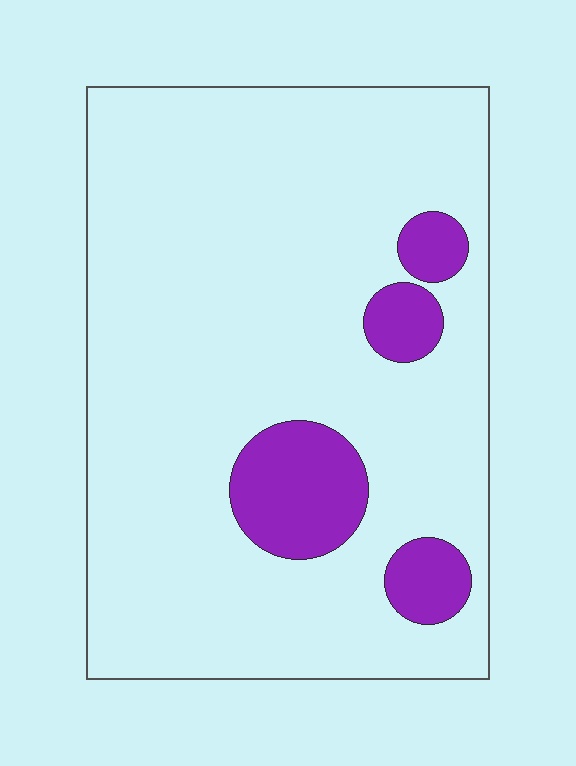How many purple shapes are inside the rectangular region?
4.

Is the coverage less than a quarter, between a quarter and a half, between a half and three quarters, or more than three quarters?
Less than a quarter.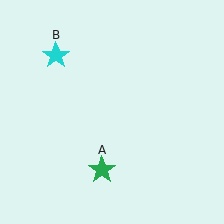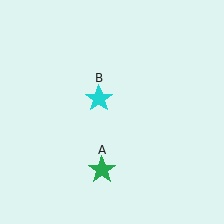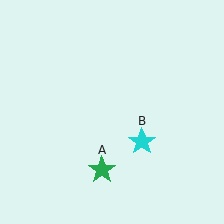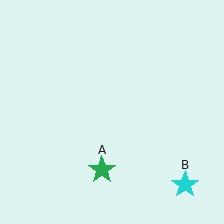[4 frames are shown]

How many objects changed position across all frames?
1 object changed position: cyan star (object B).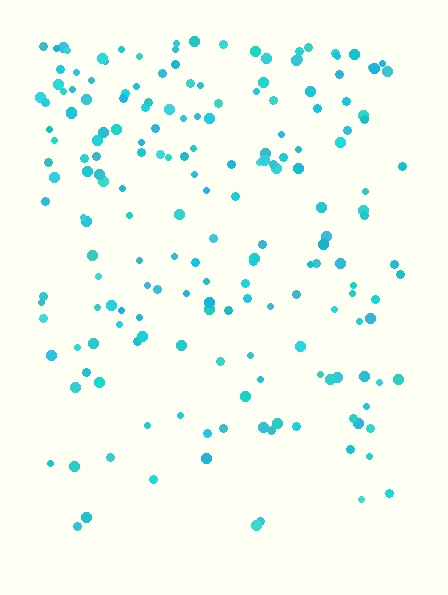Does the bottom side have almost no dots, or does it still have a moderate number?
Still a moderate number, just noticeably fewer than the top.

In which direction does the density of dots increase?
From bottom to top, with the top side densest.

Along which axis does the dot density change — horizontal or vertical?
Vertical.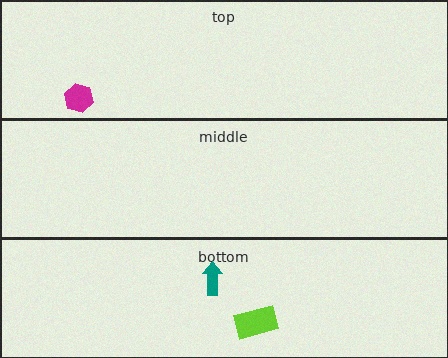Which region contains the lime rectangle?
The bottom region.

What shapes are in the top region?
The magenta hexagon.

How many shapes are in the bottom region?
2.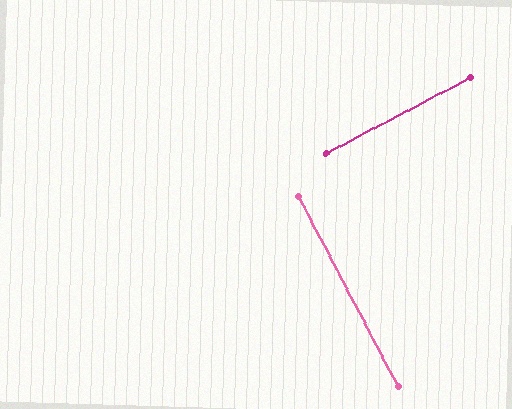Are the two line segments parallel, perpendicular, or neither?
Perpendicular — they meet at approximately 90°.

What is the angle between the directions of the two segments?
Approximately 90 degrees.